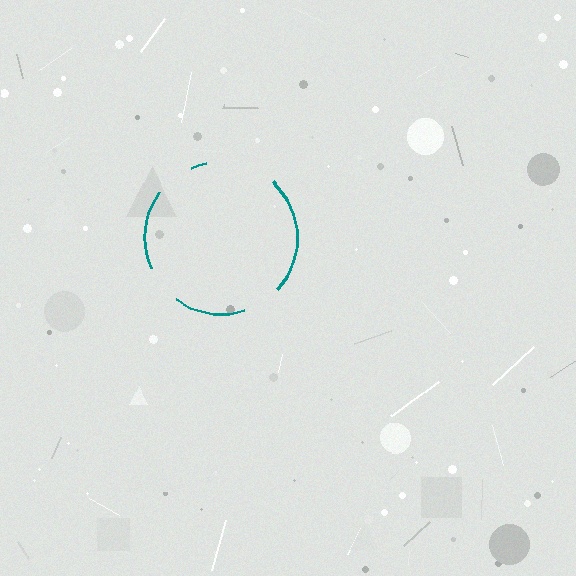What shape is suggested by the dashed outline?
The dashed outline suggests a circle.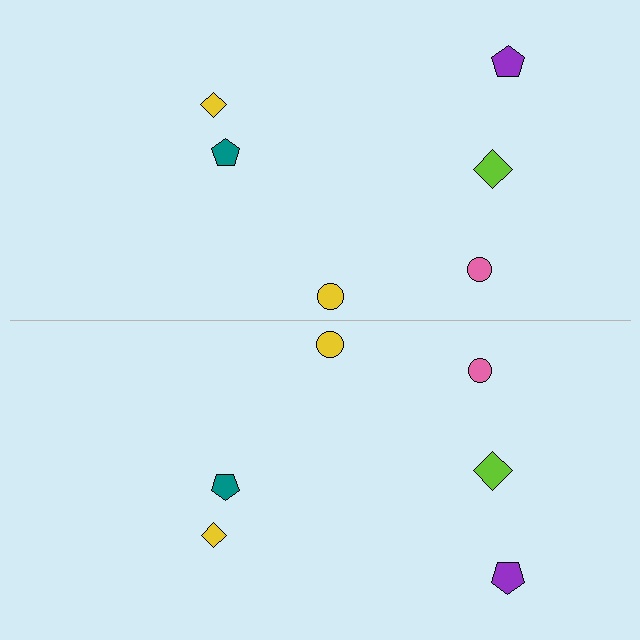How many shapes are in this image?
There are 12 shapes in this image.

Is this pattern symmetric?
Yes, this pattern has bilateral (reflection) symmetry.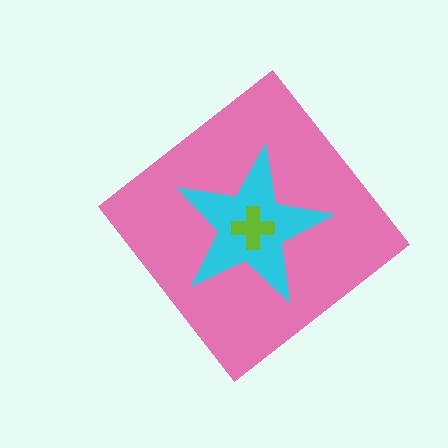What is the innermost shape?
The lime cross.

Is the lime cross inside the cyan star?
Yes.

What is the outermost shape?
The pink diamond.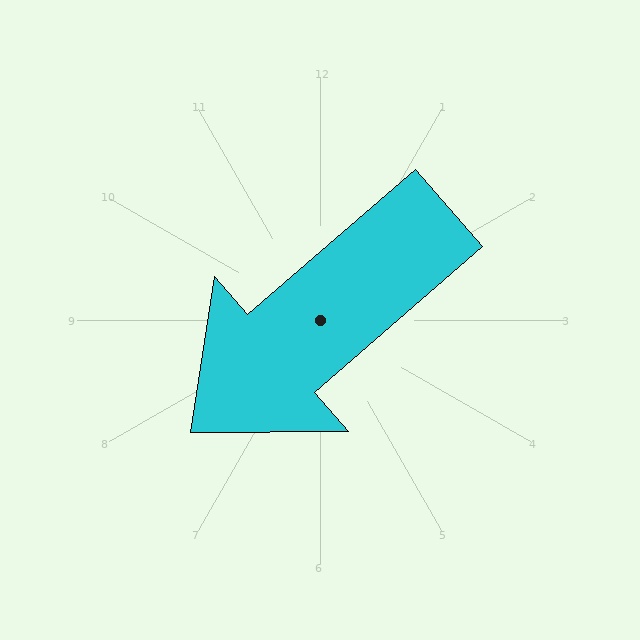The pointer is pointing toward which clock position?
Roughly 8 o'clock.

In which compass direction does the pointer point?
Southwest.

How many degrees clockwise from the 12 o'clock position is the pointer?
Approximately 229 degrees.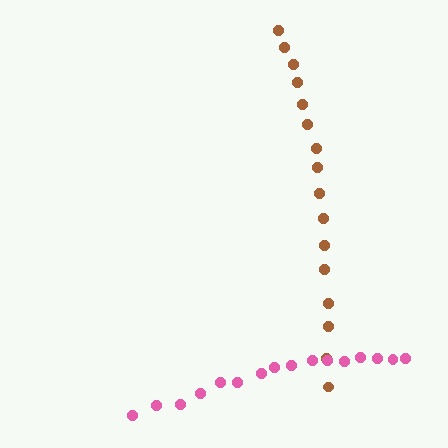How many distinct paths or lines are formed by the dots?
There are 2 distinct paths.